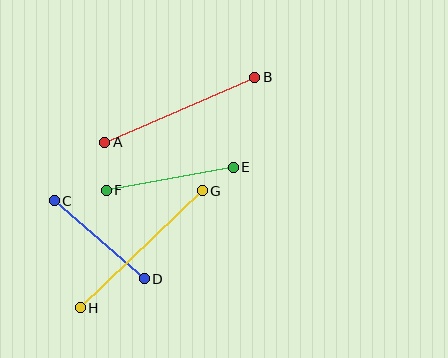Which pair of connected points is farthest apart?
Points G and H are farthest apart.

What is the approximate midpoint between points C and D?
The midpoint is at approximately (99, 240) pixels.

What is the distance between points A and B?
The distance is approximately 163 pixels.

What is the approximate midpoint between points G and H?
The midpoint is at approximately (141, 249) pixels.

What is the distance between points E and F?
The distance is approximately 129 pixels.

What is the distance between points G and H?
The distance is approximately 169 pixels.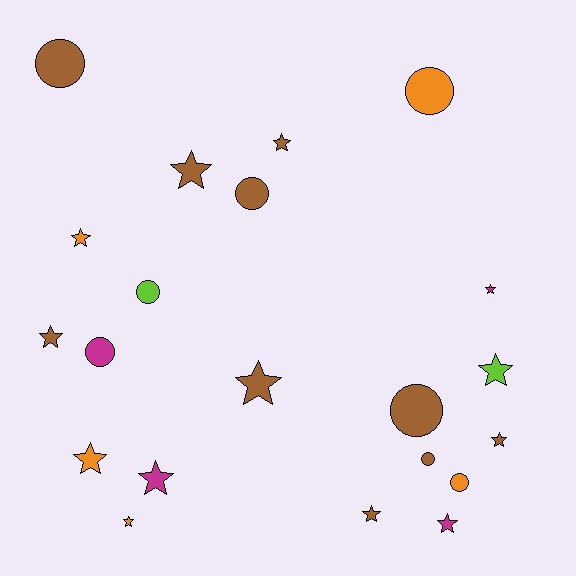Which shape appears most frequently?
Star, with 13 objects.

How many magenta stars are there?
There are 3 magenta stars.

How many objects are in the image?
There are 21 objects.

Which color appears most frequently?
Brown, with 10 objects.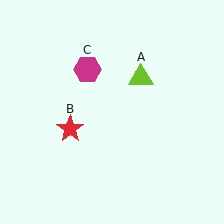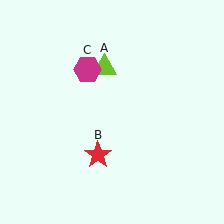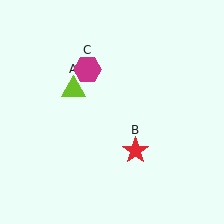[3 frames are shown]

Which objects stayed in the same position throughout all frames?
Magenta hexagon (object C) remained stationary.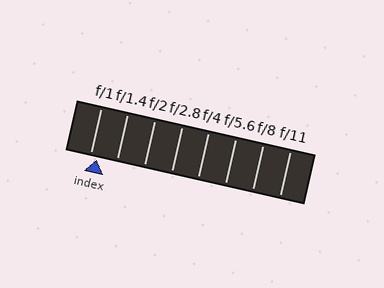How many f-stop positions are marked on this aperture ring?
There are 8 f-stop positions marked.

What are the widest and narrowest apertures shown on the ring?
The widest aperture shown is f/1 and the narrowest is f/11.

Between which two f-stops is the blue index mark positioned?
The index mark is between f/1 and f/1.4.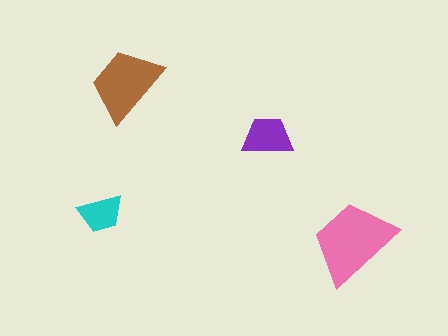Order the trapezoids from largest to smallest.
the pink one, the brown one, the purple one, the cyan one.